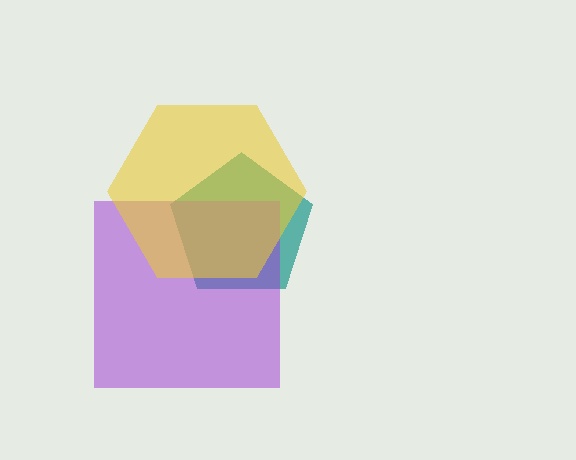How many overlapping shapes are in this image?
There are 3 overlapping shapes in the image.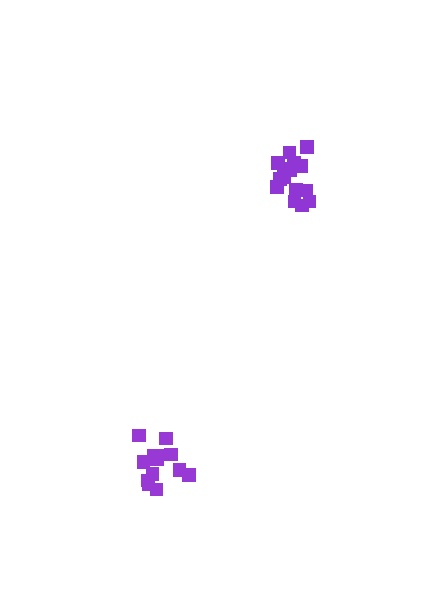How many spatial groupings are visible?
There are 2 spatial groupings.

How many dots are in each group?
Group 1: 16 dots, Group 2: 14 dots (30 total).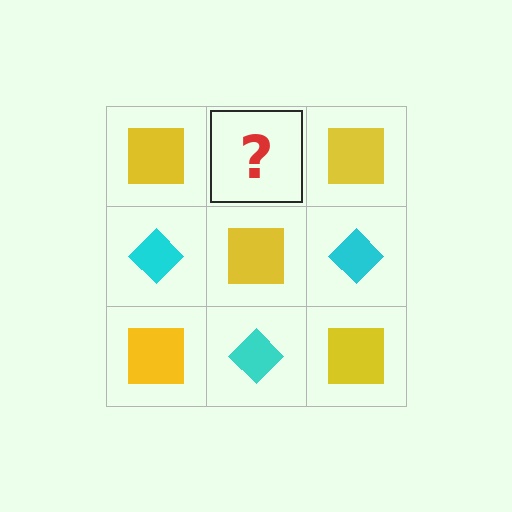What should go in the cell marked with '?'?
The missing cell should contain a cyan diamond.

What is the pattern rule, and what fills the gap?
The rule is that it alternates yellow square and cyan diamond in a checkerboard pattern. The gap should be filled with a cyan diamond.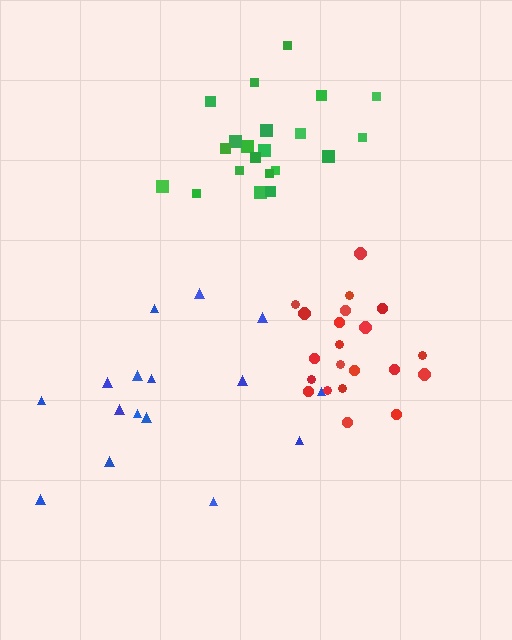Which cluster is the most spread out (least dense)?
Blue.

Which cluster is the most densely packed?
Red.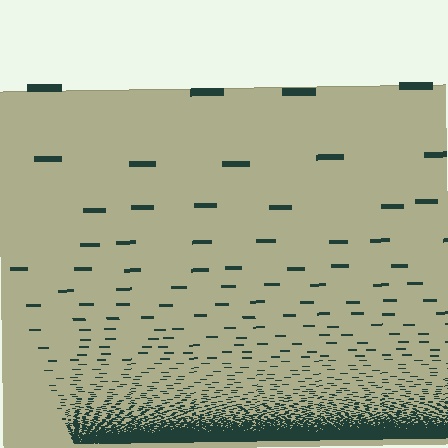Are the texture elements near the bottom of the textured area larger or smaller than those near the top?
Smaller. The gradient is inverted — elements near the bottom are smaller and denser.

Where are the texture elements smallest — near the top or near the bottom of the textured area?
Near the bottom.